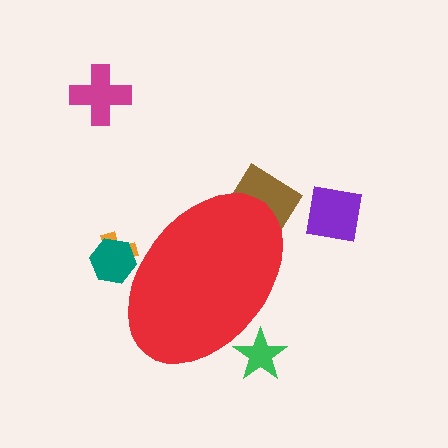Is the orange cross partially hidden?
Yes, the orange cross is partially hidden behind the red ellipse.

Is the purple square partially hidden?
No, the purple square is fully visible.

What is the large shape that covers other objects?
A red ellipse.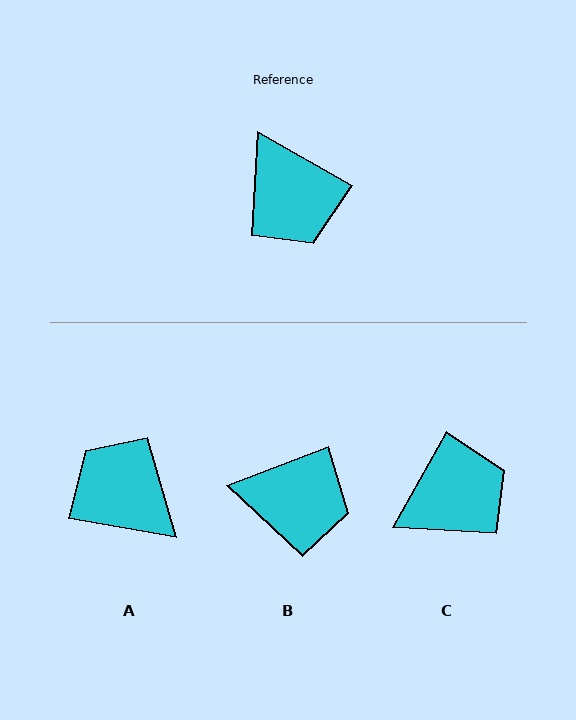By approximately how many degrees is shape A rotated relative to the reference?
Approximately 160 degrees clockwise.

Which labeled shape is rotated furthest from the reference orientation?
A, about 160 degrees away.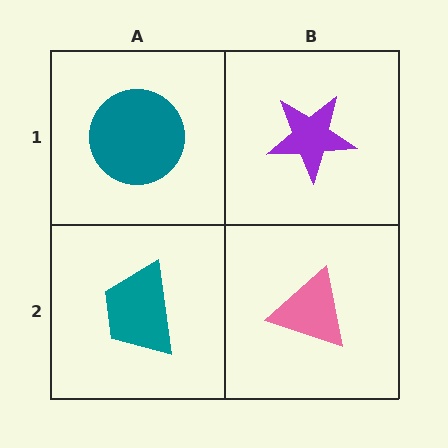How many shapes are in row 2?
2 shapes.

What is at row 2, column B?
A pink triangle.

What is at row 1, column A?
A teal circle.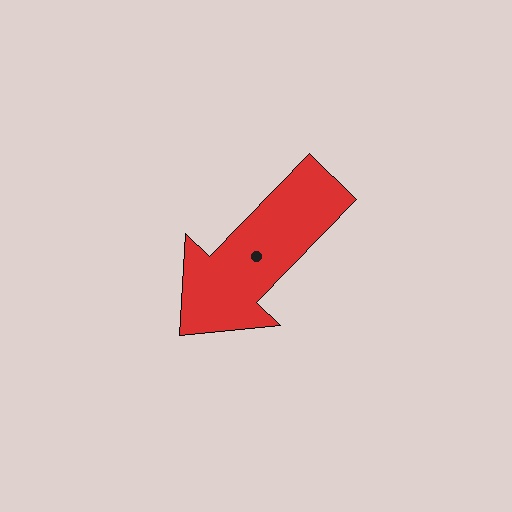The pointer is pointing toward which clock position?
Roughly 7 o'clock.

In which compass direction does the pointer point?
Southwest.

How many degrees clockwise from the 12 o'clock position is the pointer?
Approximately 224 degrees.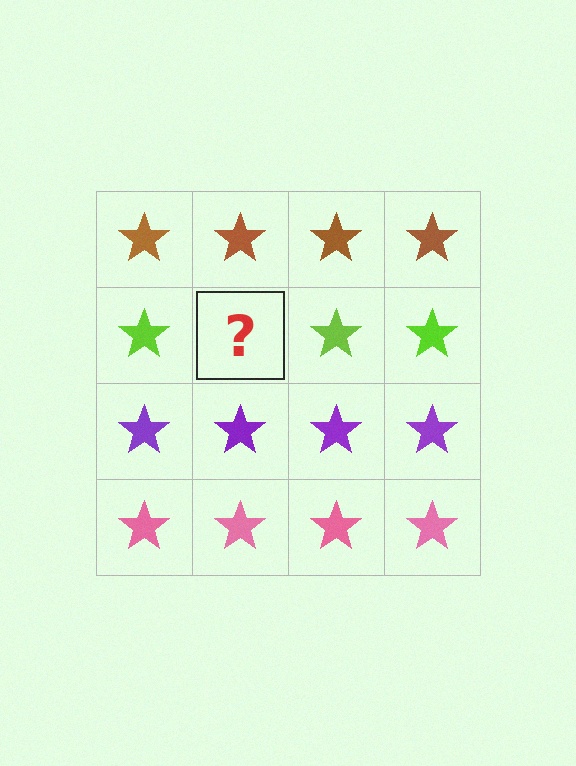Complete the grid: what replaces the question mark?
The question mark should be replaced with a lime star.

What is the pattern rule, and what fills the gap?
The rule is that each row has a consistent color. The gap should be filled with a lime star.